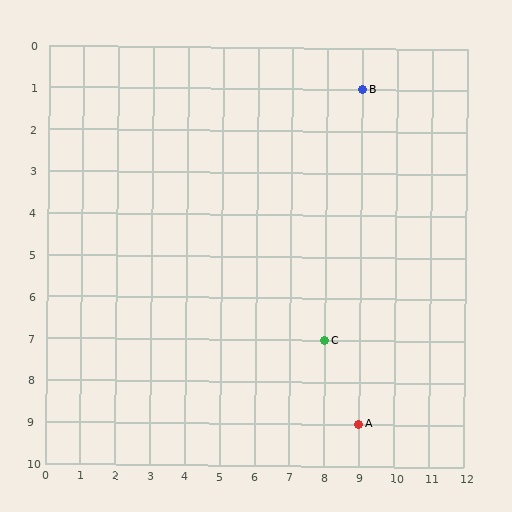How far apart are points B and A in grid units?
Points B and A are 8 rows apart.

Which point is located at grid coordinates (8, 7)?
Point C is at (8, 7).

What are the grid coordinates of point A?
Point A is at grid coordinates (9, 9).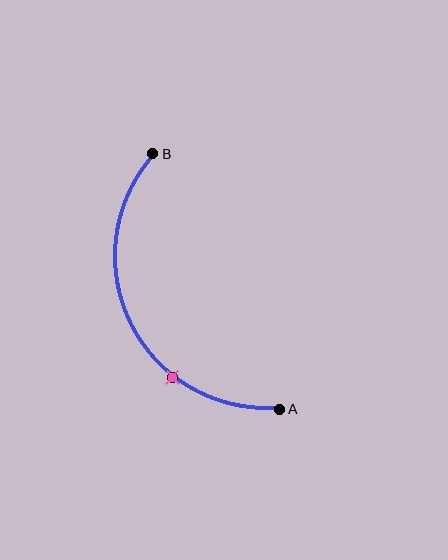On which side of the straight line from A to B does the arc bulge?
The arc bulges to the left of the straight line connecting A and B.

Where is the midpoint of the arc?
The arc midpoint is the point on the curve farthest from the straight line joining A and B. It sits to the left of that line.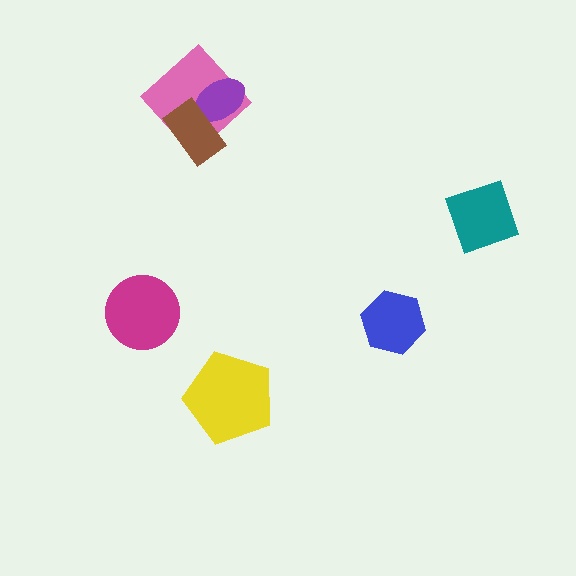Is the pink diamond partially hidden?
Yes, it is partially covered by another shape.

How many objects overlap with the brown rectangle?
2 objects overlap with the brown rectangle.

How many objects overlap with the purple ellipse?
2 objects overlap with the purple ellipse.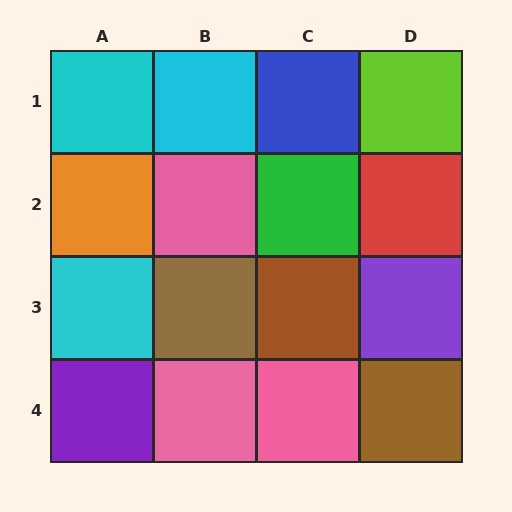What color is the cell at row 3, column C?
Brown.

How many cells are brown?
3 cells are brown.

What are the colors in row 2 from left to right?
Orange, pink, green, red.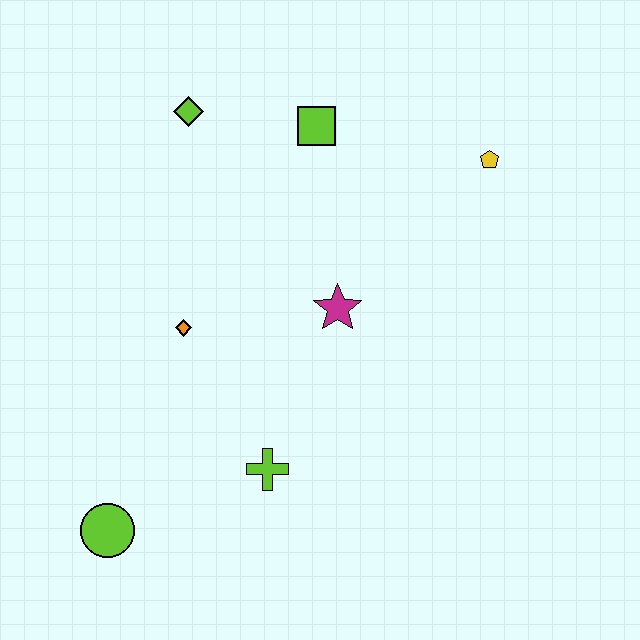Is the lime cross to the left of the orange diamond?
No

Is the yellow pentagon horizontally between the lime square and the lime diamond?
No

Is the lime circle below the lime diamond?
Yes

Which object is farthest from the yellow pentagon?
The lime circle is farthest from the yellow pentagon.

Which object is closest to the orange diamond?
The magenta star is closest to the orange diamond.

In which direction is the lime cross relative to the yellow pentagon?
The lime cross is below the yellow pentagon.